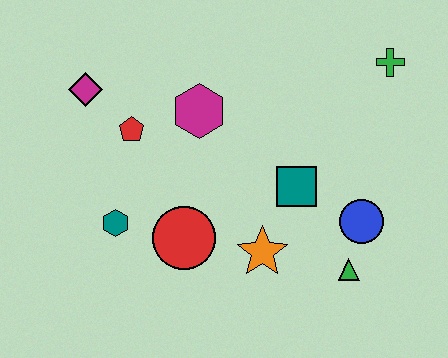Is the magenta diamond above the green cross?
No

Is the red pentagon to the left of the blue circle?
Yes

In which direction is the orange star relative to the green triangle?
The orange star is to the left of the green triangle.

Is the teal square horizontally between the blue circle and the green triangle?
No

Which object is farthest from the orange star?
The magenta diamond is farthest from the orange star.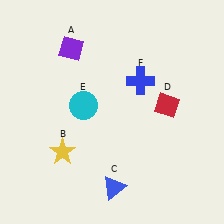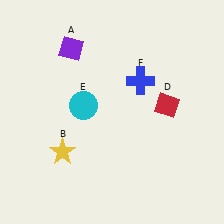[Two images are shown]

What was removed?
The blue triangle (C) was removed in Image 2.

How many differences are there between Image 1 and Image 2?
There is 1 difference between the two images.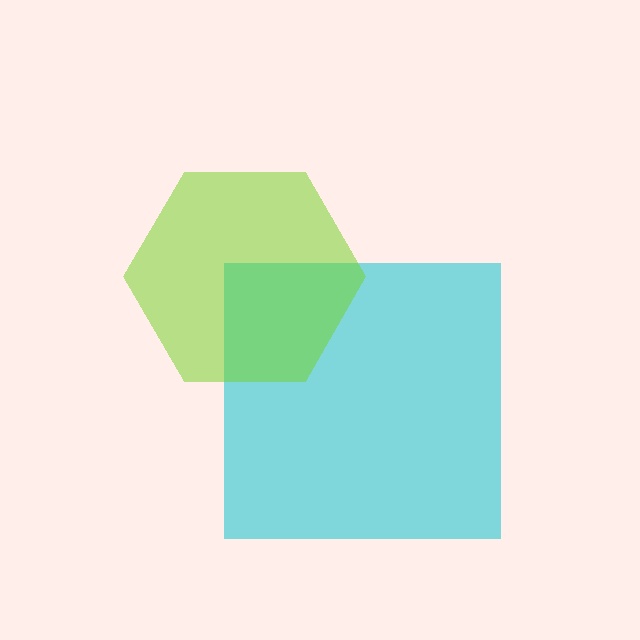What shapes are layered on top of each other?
The layered shapes are: a cyan square, a lime hexagon.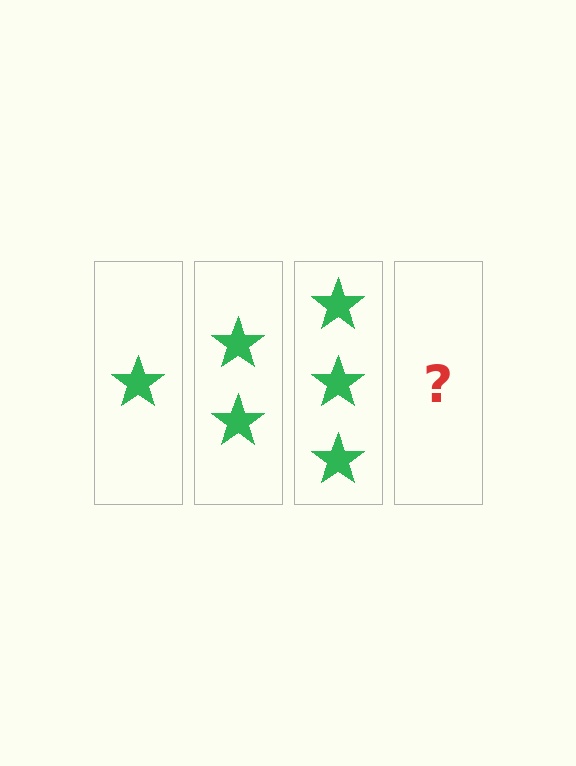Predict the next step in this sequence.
The next step is 4 stars.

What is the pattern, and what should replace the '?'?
The pattern is that each step adds one more star. The '?' should be 4 stars.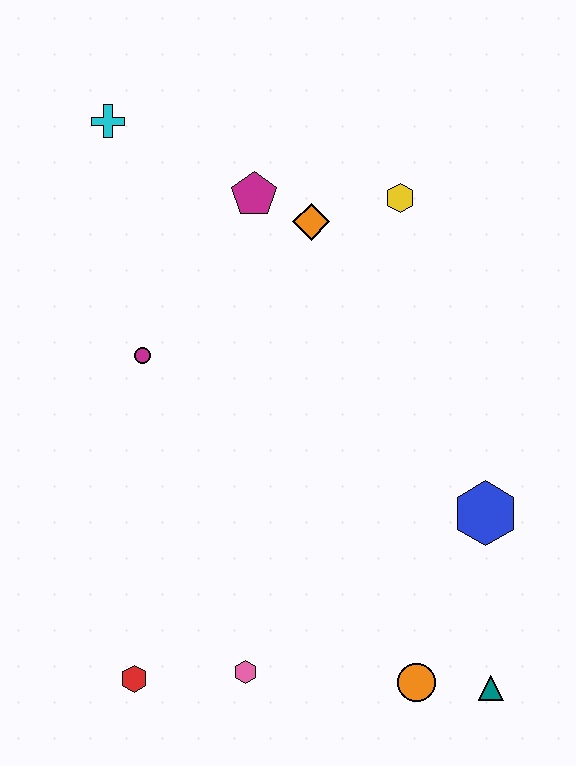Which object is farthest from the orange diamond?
The teal triangle is farthest from the orange diamond.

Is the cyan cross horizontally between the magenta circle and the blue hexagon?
No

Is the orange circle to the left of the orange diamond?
No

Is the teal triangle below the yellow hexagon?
Yes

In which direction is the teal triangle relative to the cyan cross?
The teal triangle is below the cyan cross.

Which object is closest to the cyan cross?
The magenta pentagon is closest to the cyan cross.